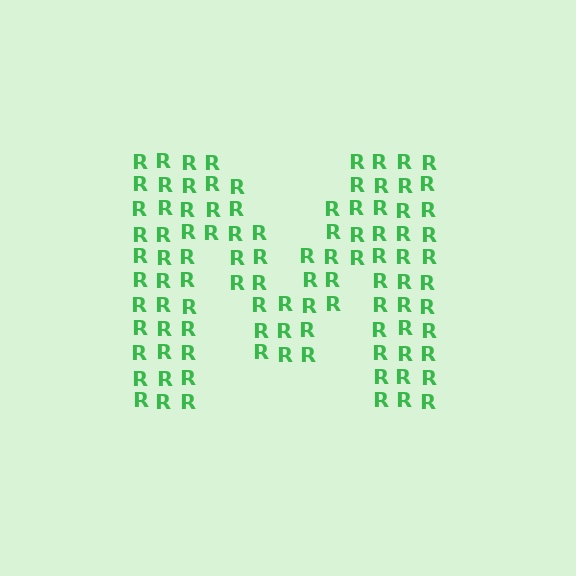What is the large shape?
The large shape is the letter M.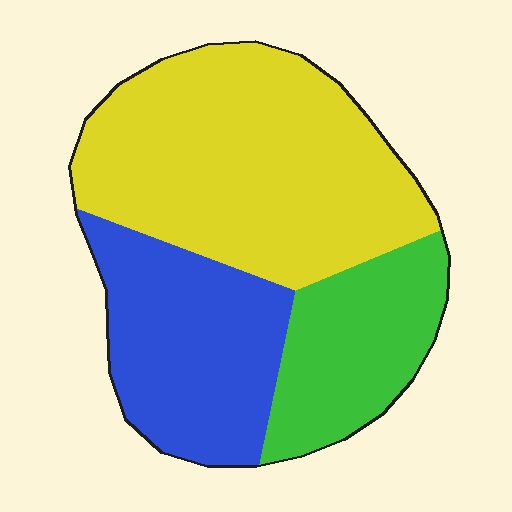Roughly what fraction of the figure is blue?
Blue covers around 30% of the figure.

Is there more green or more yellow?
Yellow.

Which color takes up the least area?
Green, at roughly 20%.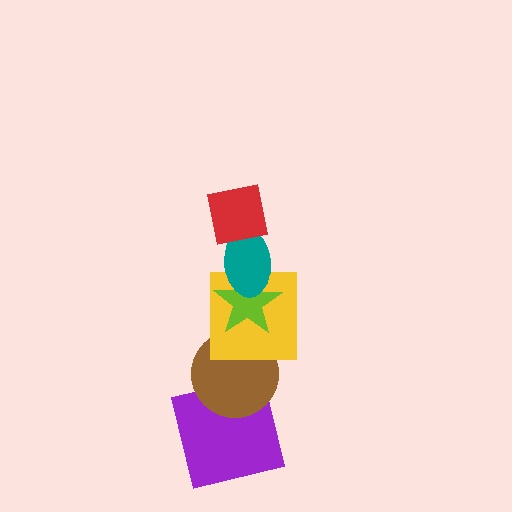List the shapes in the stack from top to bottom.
From top to bottom: the red square, the teal ellipse, the lime star, the yellow square, the brown circle, the purple square.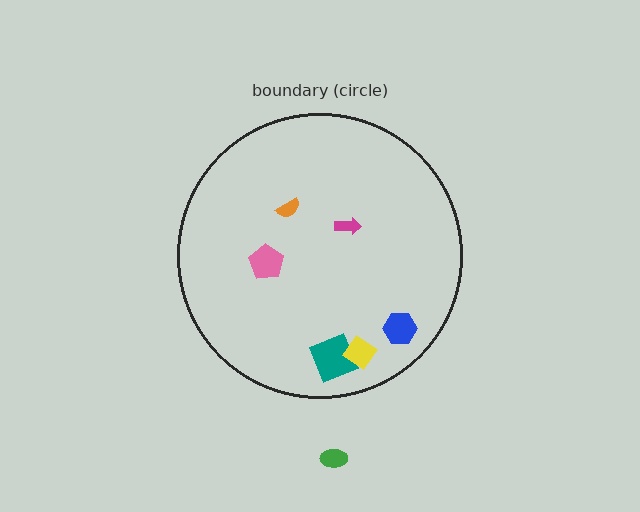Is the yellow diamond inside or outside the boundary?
Inside.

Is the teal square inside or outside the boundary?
Inside.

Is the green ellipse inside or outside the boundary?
Outside.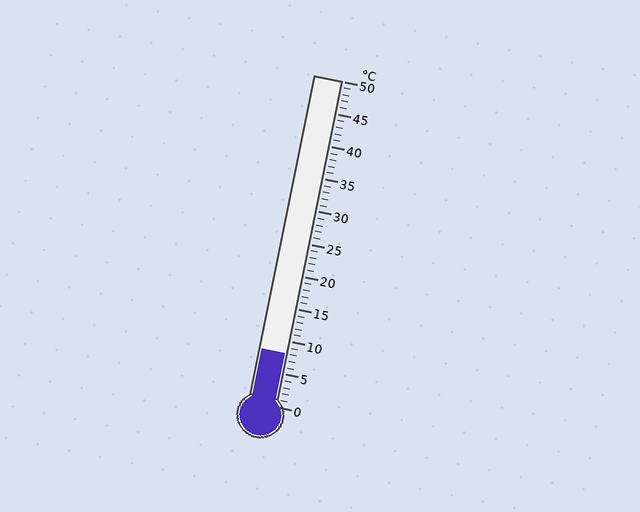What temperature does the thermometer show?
The thermometer shows approximately 8°C.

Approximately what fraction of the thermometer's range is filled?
The thermometer is filled to approximately 15% of its range.